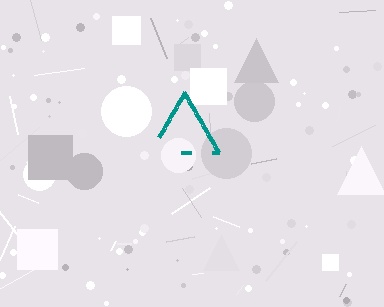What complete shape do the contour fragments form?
The contour fragments form a triangle.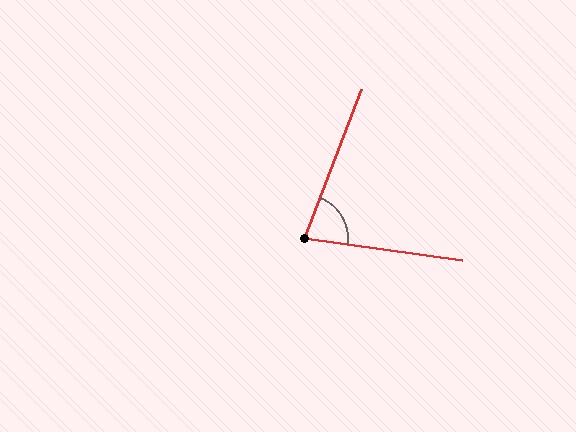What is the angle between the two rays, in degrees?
Approximately 77 degrees.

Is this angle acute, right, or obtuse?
It is acute.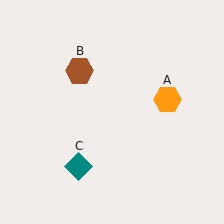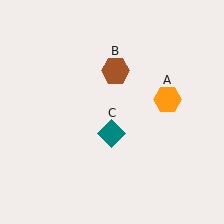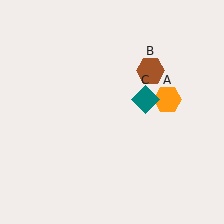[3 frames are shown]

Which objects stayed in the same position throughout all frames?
Orange hexagon (object A) remained stationary.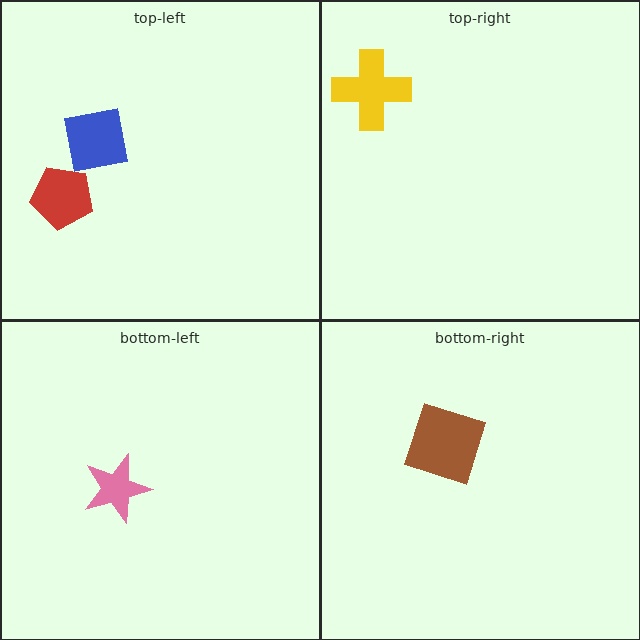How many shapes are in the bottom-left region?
1.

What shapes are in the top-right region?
The yellow cross.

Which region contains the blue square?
The top-left region.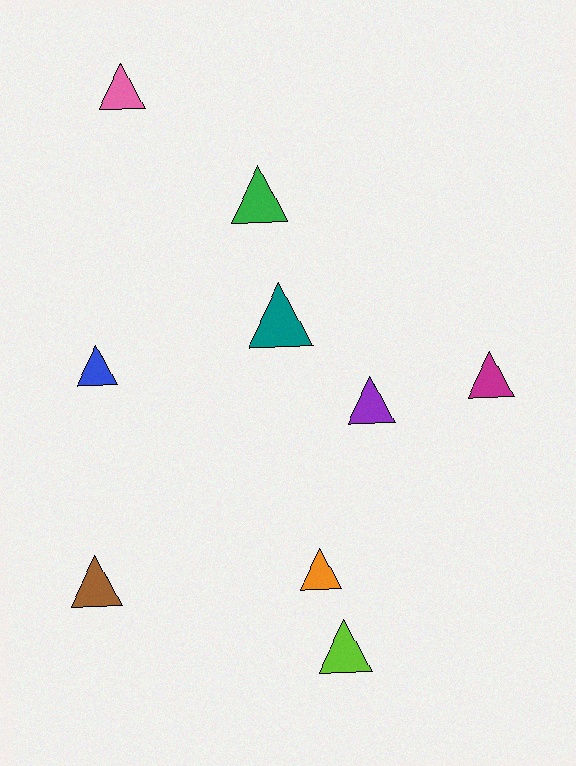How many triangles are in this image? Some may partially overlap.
There are 9 triangles.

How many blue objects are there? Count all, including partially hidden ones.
There is 1 blue object.